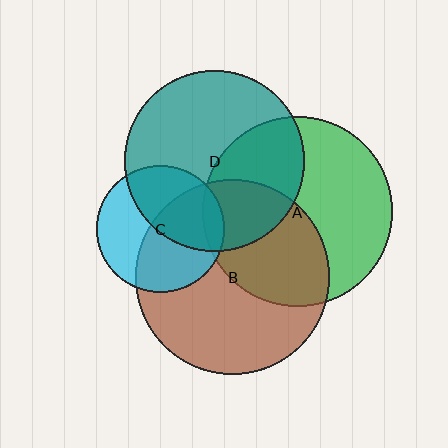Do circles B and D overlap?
Yes.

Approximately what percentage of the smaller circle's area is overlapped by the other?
Approximately 30%.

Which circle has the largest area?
Circle B (brown).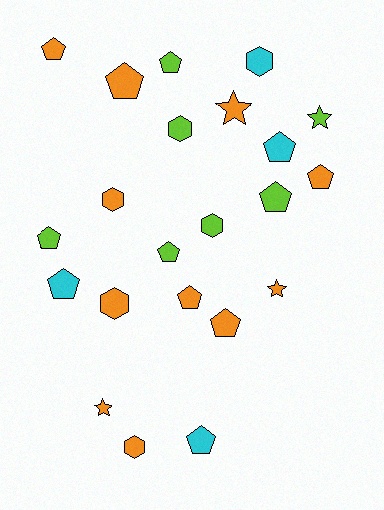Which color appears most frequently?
Orange, with 11 objects.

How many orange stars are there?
There are 3 orange stars.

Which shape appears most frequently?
Pentagon, with 12 objects.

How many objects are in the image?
There are 22 objects.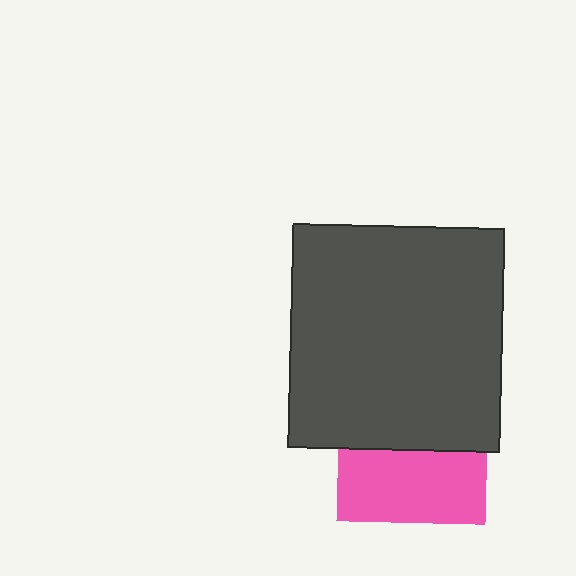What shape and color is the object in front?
The object in front is a dark gray rectangle.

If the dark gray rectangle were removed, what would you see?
You would see the complete pink square.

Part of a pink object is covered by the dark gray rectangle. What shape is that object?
It is a square.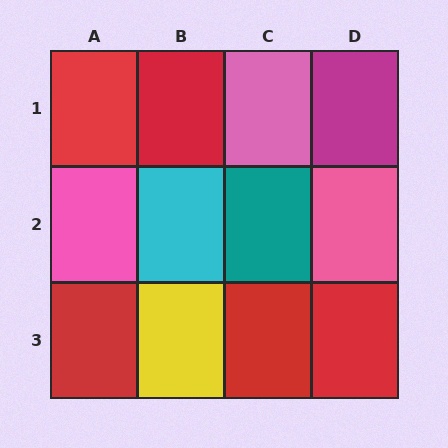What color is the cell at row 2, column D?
Pink.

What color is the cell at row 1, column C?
Pink.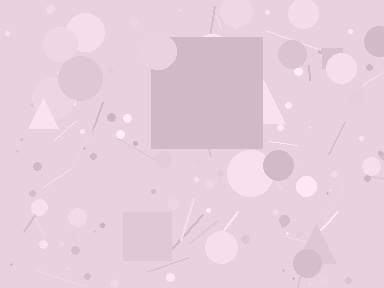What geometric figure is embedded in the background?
A square is embedded in the background.